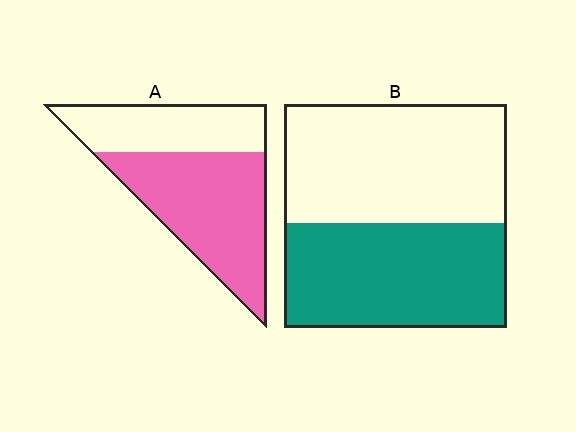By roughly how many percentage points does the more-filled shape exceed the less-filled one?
By roughly 15 percentage points (A over B).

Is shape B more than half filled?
Roughly half.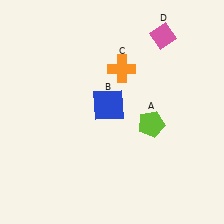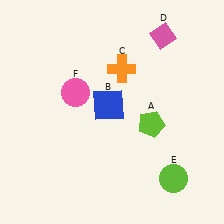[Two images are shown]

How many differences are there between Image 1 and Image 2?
There are 2 differences between the two images.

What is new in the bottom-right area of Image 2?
A lime circle (E) was added in the bottom-right area of Image 2.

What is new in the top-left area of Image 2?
A pink circle (F) was added in the top-left area of Image 2.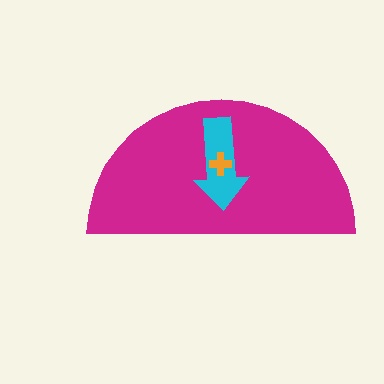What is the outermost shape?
The magenta semicircle.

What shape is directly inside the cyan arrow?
The orange cross.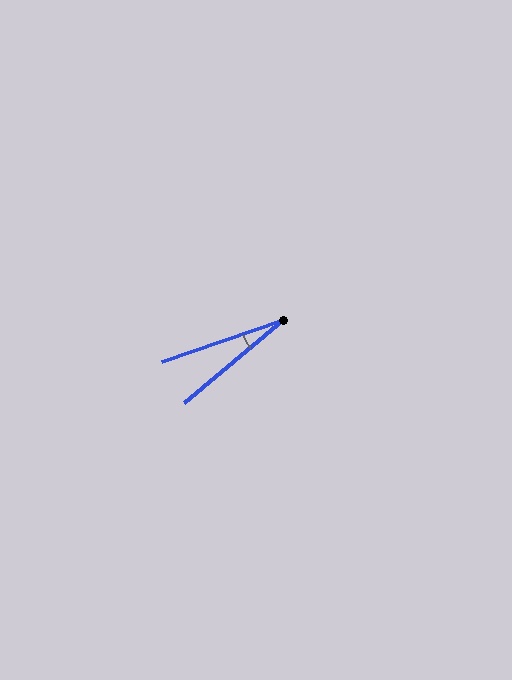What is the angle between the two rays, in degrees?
Approximately 21 degrees.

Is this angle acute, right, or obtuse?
It is acute.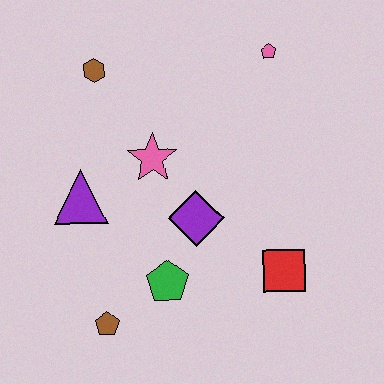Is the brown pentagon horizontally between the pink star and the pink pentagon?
No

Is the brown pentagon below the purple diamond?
Yes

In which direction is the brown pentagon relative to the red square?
The brown pentagon is to the left of the red square.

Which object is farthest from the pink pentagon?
The brown pentagon is farthest from the pink pentagon.